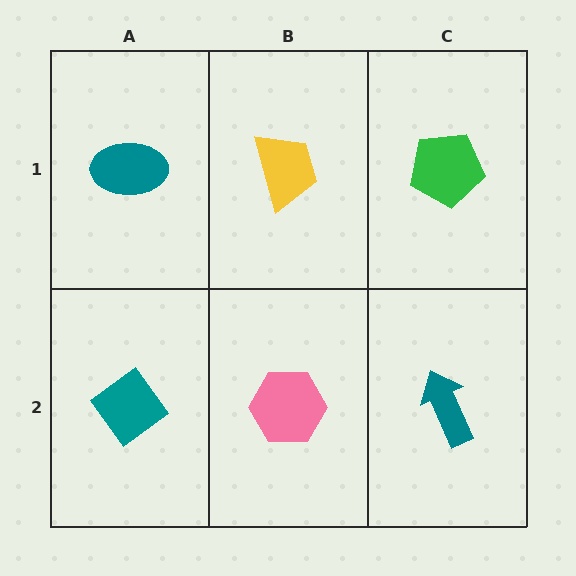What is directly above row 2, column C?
A green pentagon.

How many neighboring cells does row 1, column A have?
2.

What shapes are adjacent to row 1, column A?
A teal diamond (row 2, column A), a yellow trapezoid (row 1, column B).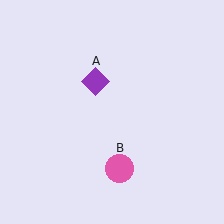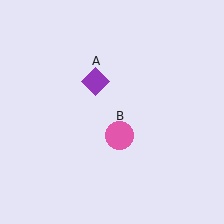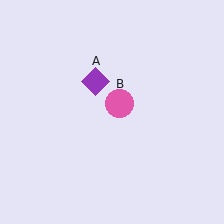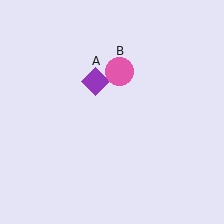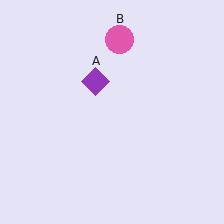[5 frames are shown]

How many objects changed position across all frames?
1 object changed position: pink circle (object B).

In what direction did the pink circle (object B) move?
The pink circle (object B) moved up.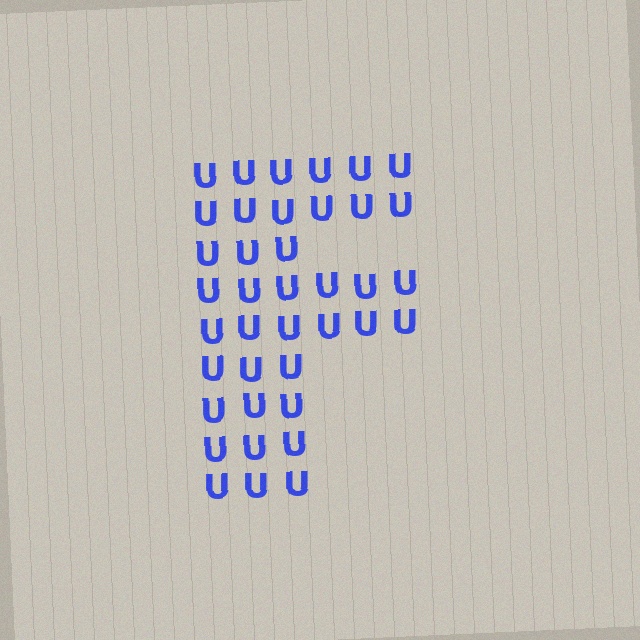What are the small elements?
The small elements are letter U's.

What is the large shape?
The large shape is the letter F.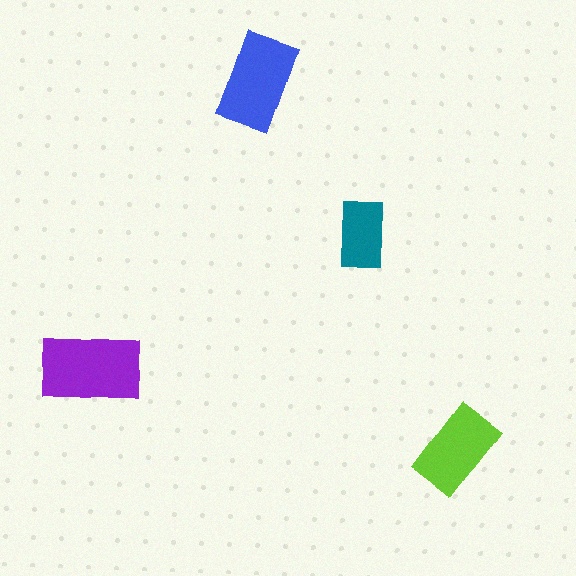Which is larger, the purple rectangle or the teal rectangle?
The purple one.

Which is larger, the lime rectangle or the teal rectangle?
The lime one.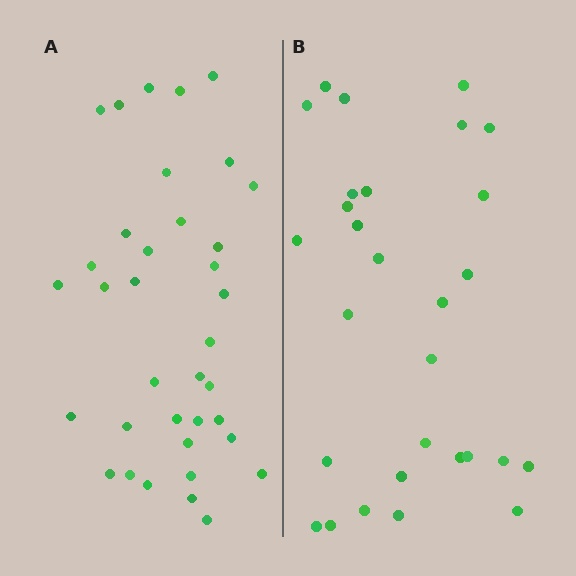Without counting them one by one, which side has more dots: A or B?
Region A (the left region) has more dots.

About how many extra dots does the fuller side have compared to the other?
Region A has roughly 8 or so more dots than region B.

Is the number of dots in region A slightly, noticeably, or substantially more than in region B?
Region A has only slightly more — the two regions are fairly close. The ratio is roughly 1.2 to 1.